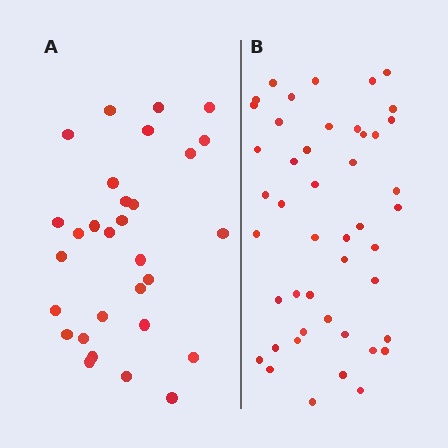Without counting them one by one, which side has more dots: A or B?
Region B (the right region) has more dots.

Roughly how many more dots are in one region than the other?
Region B has approximately 15 more dots than region A.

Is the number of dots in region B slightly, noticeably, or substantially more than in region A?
Region B has substantially more. The ratio is roughly 1.5 to 1.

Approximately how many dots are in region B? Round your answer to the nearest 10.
About 50 dots. (The exact count is 46, which rounds to 50.)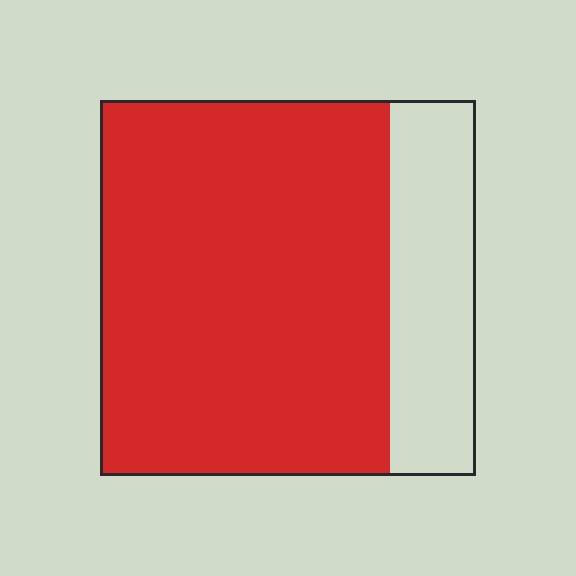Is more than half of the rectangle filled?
Yes.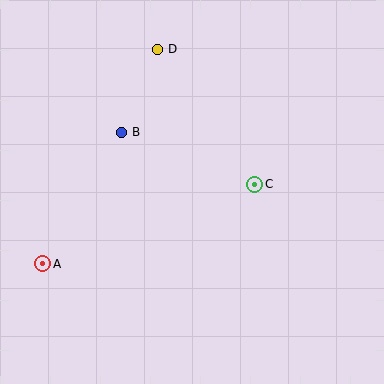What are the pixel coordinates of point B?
Point B is at (122, 132).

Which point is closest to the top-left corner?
Point D is closest to the top-left corner.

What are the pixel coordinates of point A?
Point A is at (43, 264).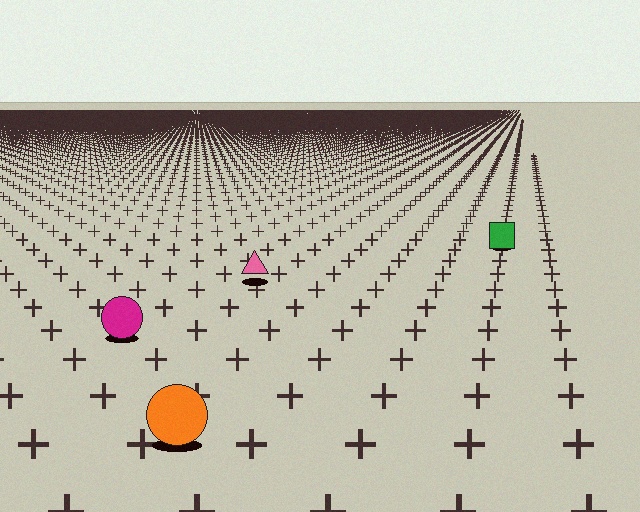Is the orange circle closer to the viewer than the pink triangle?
Yes. The orange circle is closer — you can tell from the texture gradient: the ground texture is coarser near it.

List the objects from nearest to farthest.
From nearest to farthest: the orange circle, the magenta circle, the pink triangle, the green square.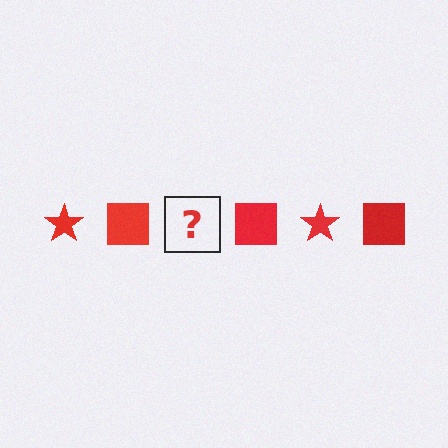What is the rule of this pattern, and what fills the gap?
The rule is that the pattern cycles through star, square shapes in red. The gap should be filled with a red star.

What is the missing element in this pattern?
The missing element is a red star.